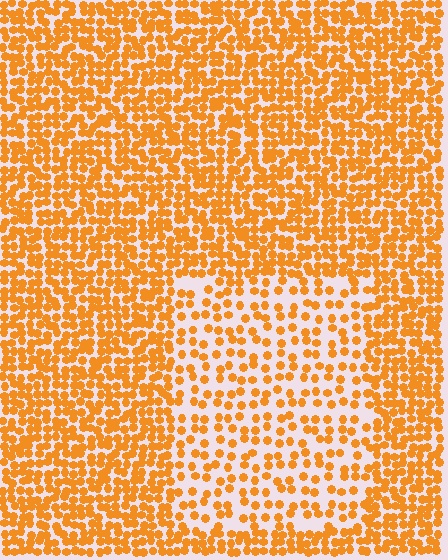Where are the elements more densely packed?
The elements are more densely packed outside the rectangle boundary.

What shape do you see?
I see a rectangle.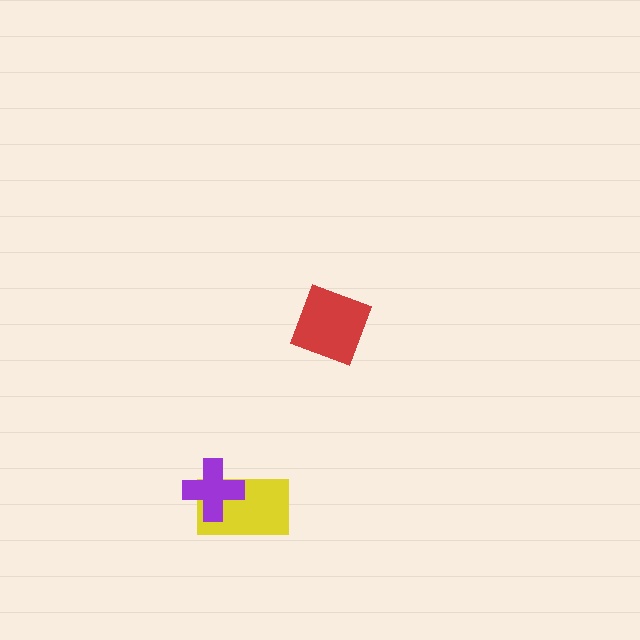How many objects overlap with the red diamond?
0 objects overlap with the red diamond.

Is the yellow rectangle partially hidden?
Yes, it is partially covered by another shape.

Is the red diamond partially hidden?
No, no other shape covers it.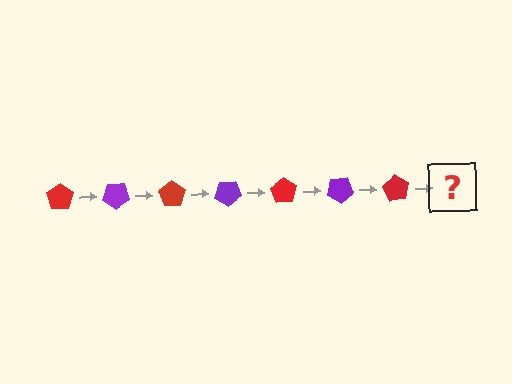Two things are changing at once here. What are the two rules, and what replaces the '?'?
The two rules are that it rotates 35 degrees each step and the color cycles through red and purple. The '?' should be a purple pentagon, rotated 245 degrees from the start.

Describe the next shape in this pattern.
It should be a purple pentagon, rotated 245 degrees from the start.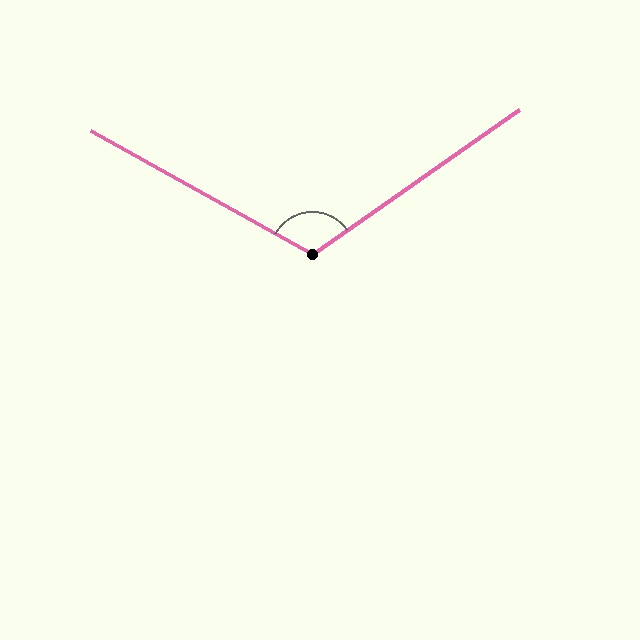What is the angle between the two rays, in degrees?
Approximately 116 degrees.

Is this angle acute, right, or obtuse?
It is obtuse.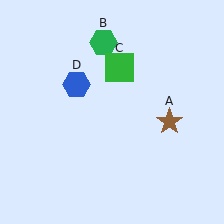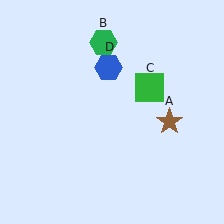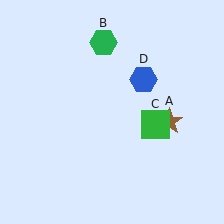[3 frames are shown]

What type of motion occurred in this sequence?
The green square (object C), blue hexagon (object D) rotated clockwise around the center of the scene.